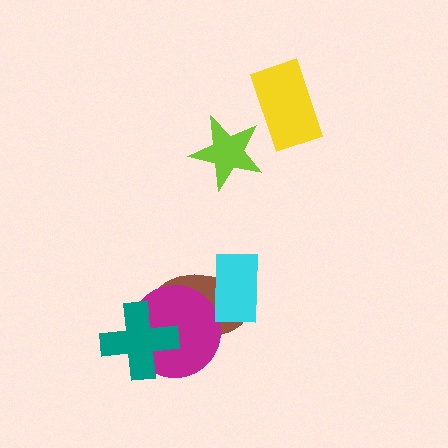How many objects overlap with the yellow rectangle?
0 objects overlap with the yellow rectangle.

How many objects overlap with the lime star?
0 objects overlap with the lime star.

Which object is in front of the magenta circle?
The teal cross is in front of the magenta circle.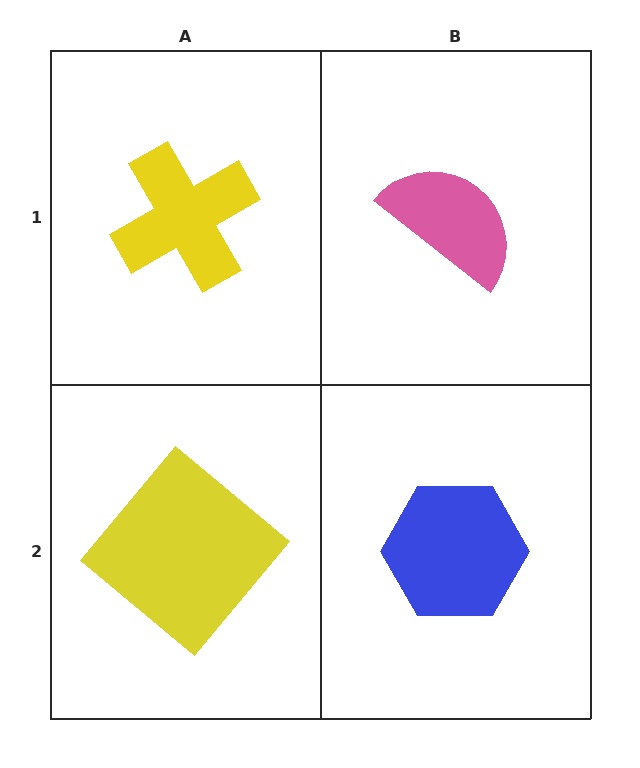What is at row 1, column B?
A pink semicircle.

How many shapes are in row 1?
2 shapes.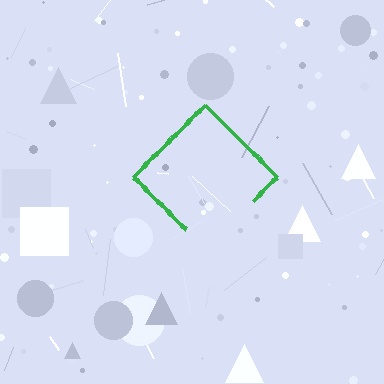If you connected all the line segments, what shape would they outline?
They would outline a diamond.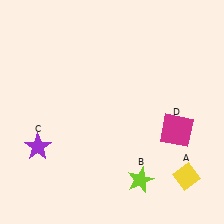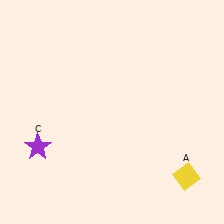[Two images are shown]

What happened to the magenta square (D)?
The magenta square (D) was removed in Image 2. It was in the bottom-right area of Image 1.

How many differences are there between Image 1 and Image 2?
There are 2 differences between the two images.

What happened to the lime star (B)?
The lime star (B) was removed in Image 2. It was in the bottom-right area of Image 1.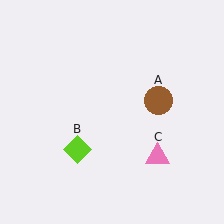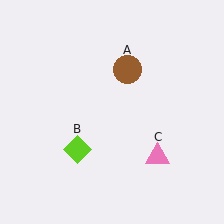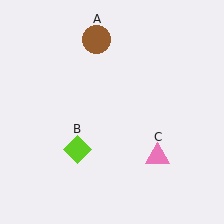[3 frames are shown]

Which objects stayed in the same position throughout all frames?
Lime diamond (object B) and pink triangle (object C) remained stationary.